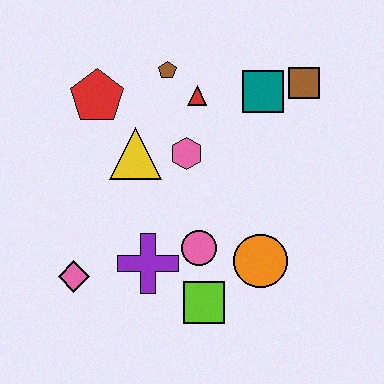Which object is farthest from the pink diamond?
The brown square is farthest from the pink diamond.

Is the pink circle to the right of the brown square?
No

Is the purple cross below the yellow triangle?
Yes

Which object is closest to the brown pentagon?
The red triangle is closest to the brown pentagon.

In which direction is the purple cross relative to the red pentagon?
The purple cross is below the red pentagon.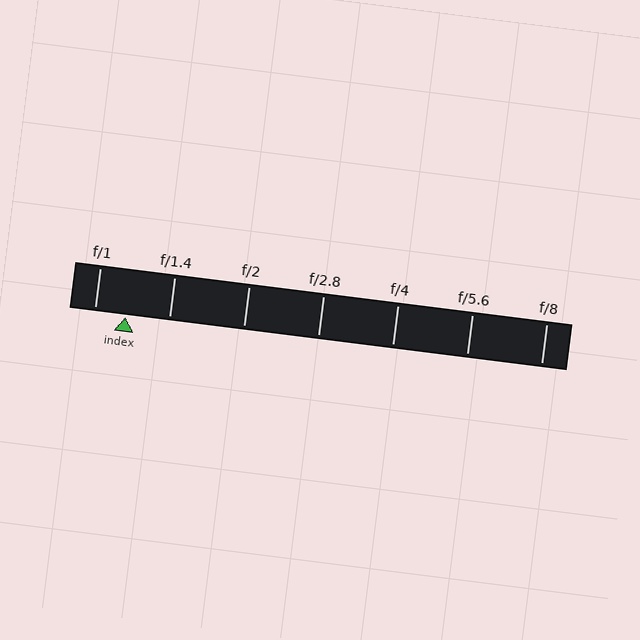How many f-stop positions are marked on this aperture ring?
There are 7 f-stop positions marked.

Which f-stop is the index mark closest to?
The index mark is closest to f/1.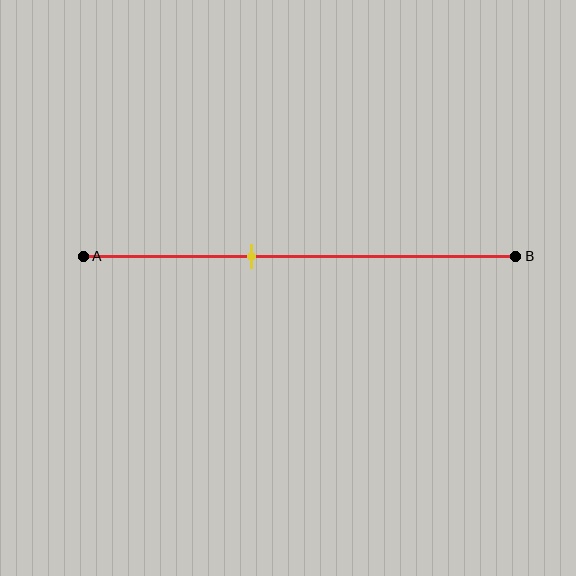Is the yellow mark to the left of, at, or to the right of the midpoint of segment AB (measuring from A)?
The yellow mark is to the left of the midpoint of segment AB.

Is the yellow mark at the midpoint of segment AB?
No, the mark is at about 40% from A, not at the 50% midpoint.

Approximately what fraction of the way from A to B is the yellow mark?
The yellow mark is approximately 40% of the way from A to B.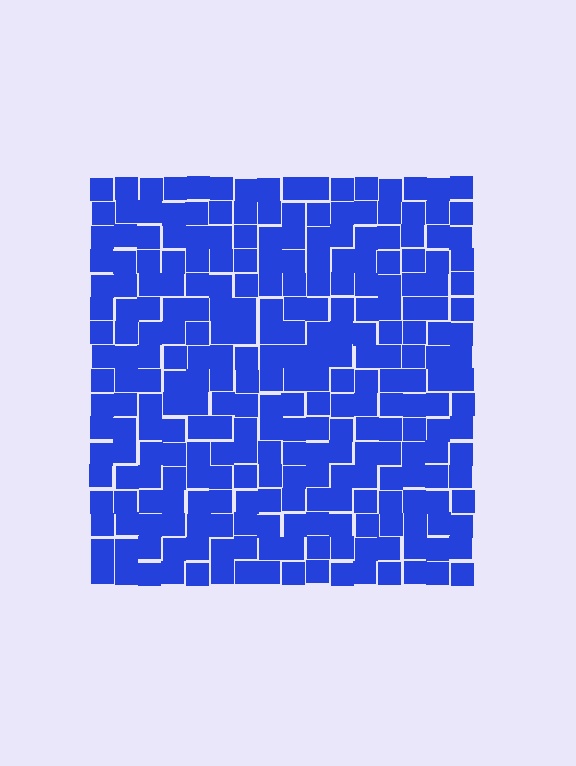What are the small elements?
The small elements are squares.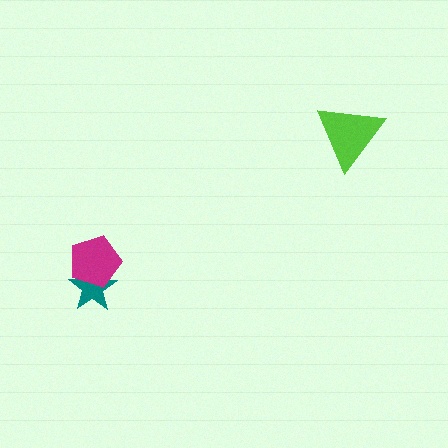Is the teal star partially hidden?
Yes, it is partially covered by another shape.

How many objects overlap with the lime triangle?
0 objects overlap with the lime triangle.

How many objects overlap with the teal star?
1 object overlaps with the teal star.